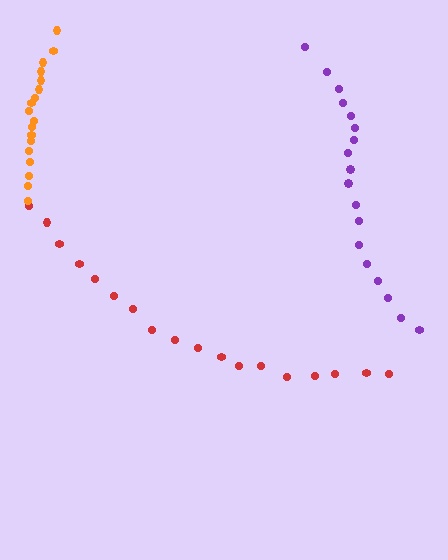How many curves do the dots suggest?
There are 3 distinct paths.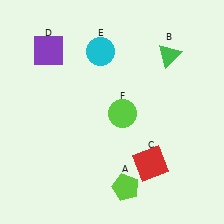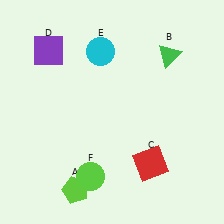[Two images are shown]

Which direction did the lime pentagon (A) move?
The lime pentagon (A) moved left.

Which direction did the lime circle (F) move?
The lime circle (F) moved down.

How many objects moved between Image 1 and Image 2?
2 objects moved between the two images.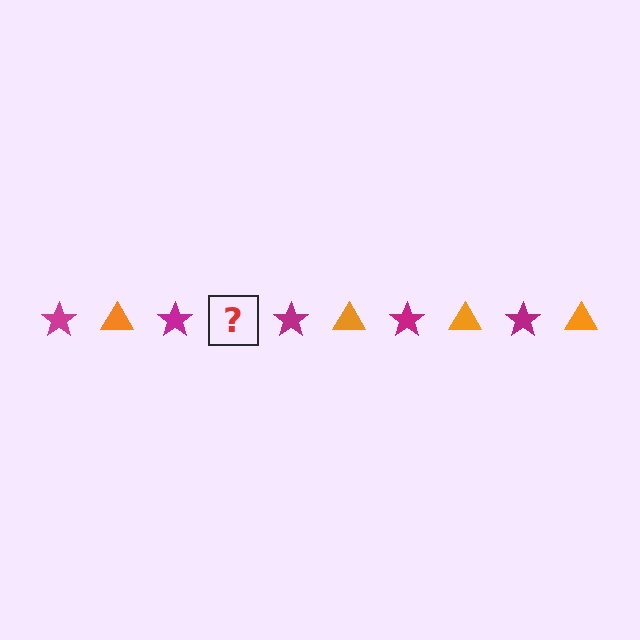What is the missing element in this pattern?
The missing element is an orange triangle.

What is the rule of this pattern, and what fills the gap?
The rule is that the pattern alternates between magenta star and orange triangle. The gap should be filled with an orange triangle.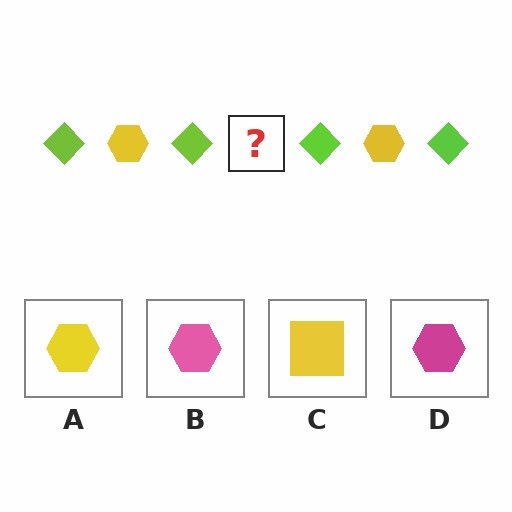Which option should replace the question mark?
Option A.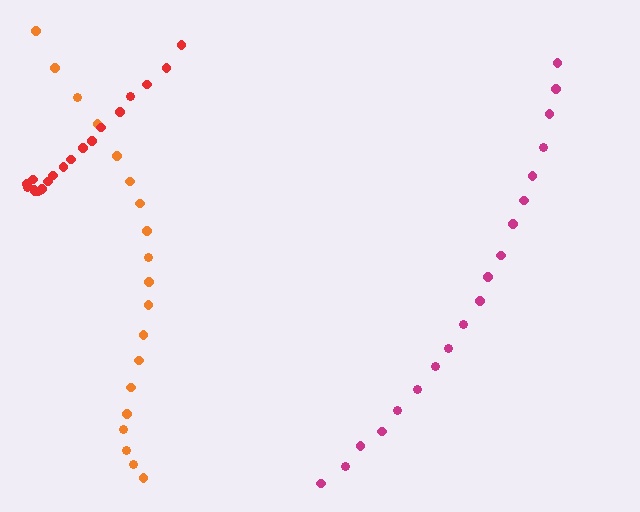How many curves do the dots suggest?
There are 3 distinct paths.